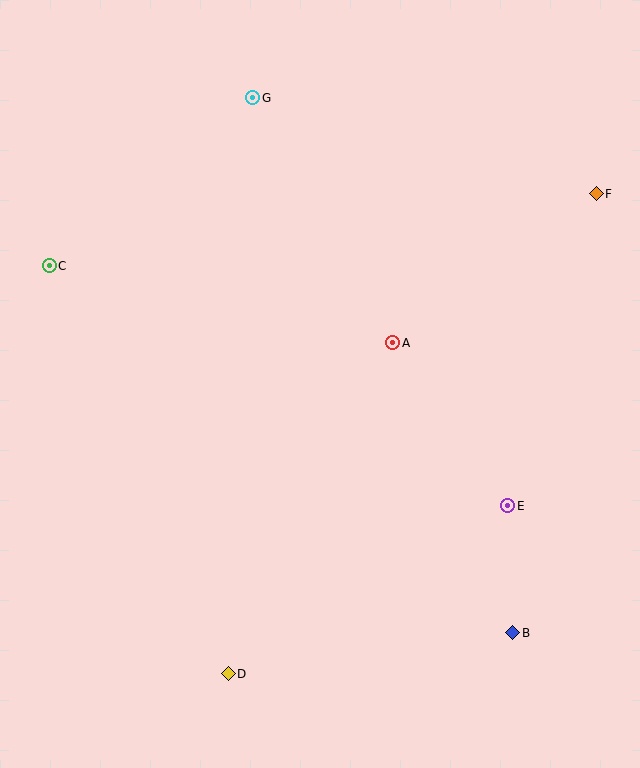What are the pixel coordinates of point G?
Point G is at (253, 98).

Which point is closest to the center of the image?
Point A at (393, 343) is closest to the center.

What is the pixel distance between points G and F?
The distance between G and F is 356 pixels.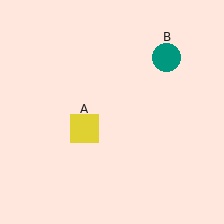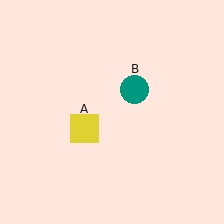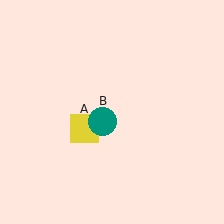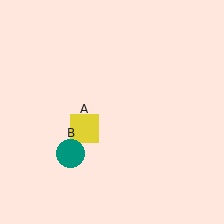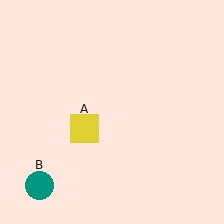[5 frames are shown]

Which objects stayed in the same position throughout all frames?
Yellow square (object A) remained stationary.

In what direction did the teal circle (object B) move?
The teal circle (object B) moved down and to the left.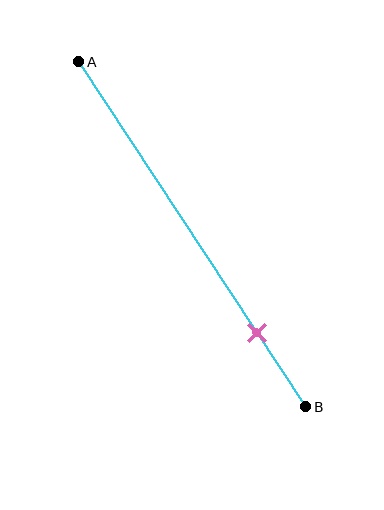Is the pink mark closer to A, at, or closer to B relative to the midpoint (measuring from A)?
The pink mark is closer to point B than the midpoint of segment AB.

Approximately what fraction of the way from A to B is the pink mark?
The pink mark is approximately 80% of the way from A to B.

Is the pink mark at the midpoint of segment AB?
No, the mark is at about 80% from A, not at the 50% midpoint.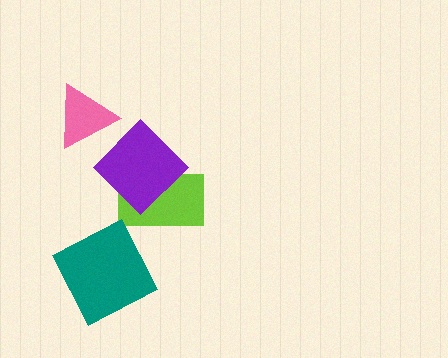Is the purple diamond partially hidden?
Yes, it is partially covered by another shape.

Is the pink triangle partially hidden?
No, no other shape covers it.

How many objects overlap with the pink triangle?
1 object overlaps with the pink triangle.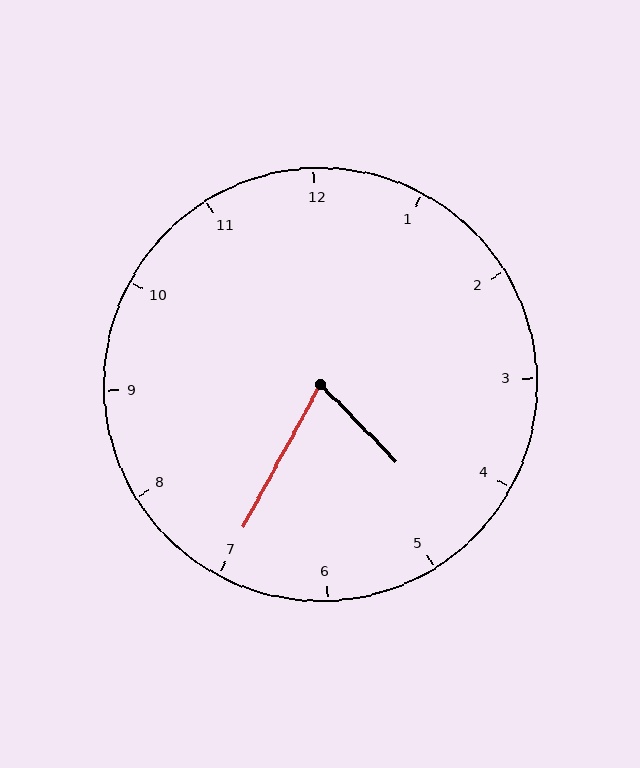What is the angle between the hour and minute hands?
Approximately 72 degrees.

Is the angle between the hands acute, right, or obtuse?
It is acute.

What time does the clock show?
4:35.